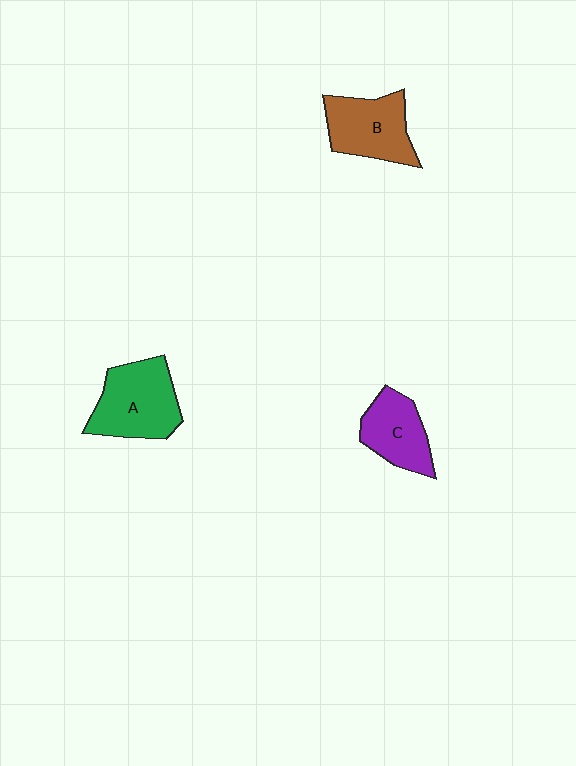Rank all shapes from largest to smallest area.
From largest to smallest: A (green), B (brown), C (purple).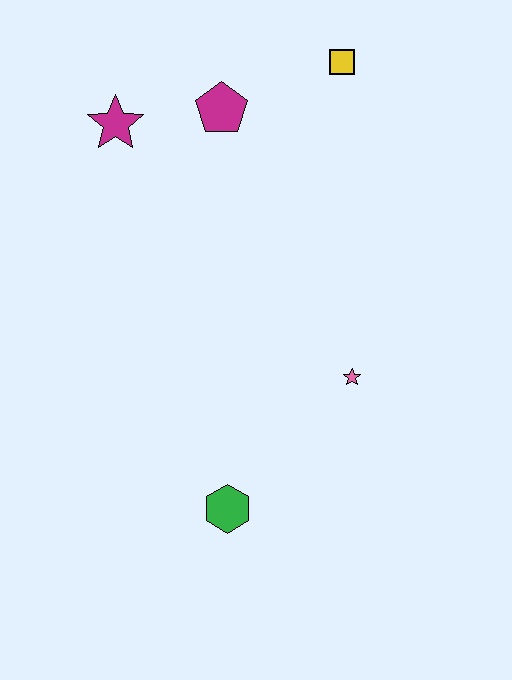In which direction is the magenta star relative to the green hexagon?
The magenta star is above the green hexagon.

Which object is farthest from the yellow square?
The green hexagon is farthest from the yellow square.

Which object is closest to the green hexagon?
The pink star is closest to the green hexagon.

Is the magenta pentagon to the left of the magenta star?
No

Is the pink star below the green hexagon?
No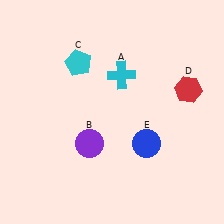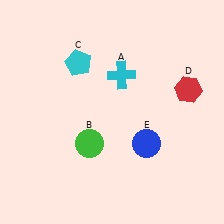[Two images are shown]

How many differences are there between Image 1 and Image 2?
There is 1 difference between the two images.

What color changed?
The circle (B) changed from purple in Image 1 to green in Image 2.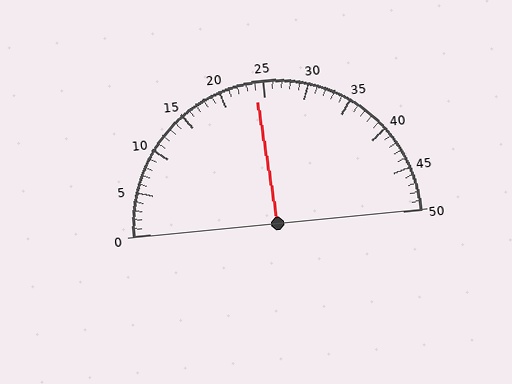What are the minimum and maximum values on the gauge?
The gauge ranges from 0 to 50.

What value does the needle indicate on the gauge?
The needle indicates approximately 24.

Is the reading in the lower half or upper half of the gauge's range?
The reading is in the lower half of the range (0 to 50).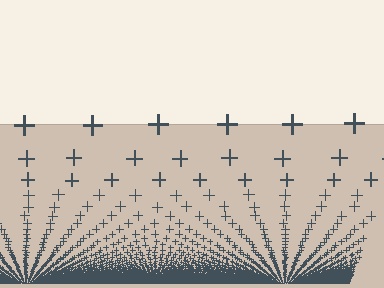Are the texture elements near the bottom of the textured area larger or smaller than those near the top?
Smaller. The gradient is inverted — elements near the bottom are smaller and denser.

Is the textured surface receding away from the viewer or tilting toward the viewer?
The surface appears to tilt toward the viewer. Texture elements get larger and sparser toward the top.